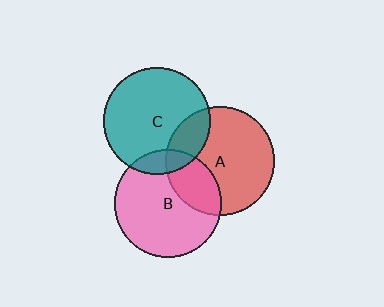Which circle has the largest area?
Circle A (red).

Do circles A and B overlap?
Yes.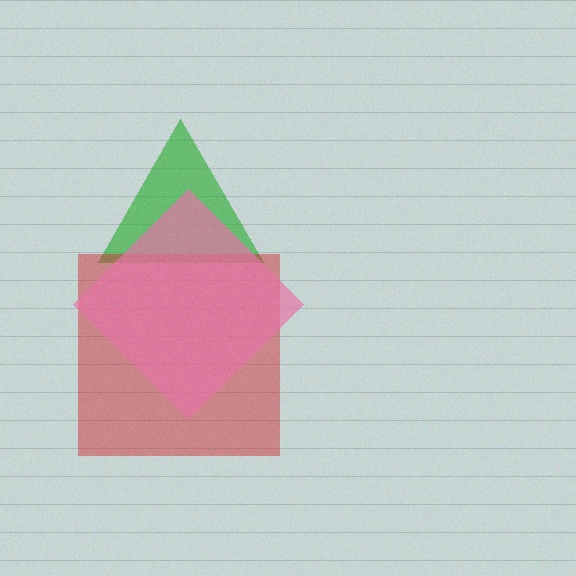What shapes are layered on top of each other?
The layered shapes are: a green triangle, a red square, a pink diamond.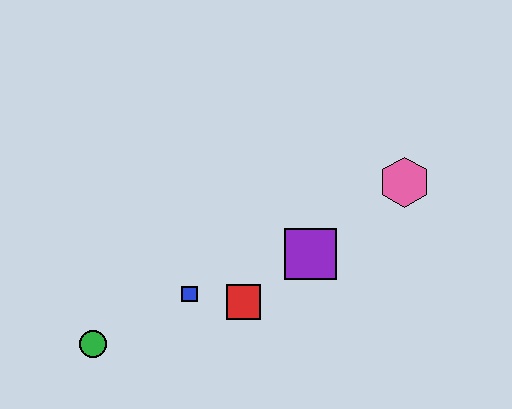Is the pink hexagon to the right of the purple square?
Yes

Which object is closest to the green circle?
The blue square is closest to the green circle.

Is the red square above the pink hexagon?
No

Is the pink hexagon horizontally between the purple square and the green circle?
No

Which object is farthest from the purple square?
The green circle is farthest from the purple square.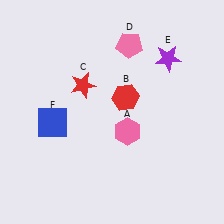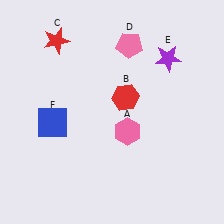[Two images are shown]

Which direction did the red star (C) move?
The red star (C) moved up.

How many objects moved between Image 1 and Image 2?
1 object moved between the two images.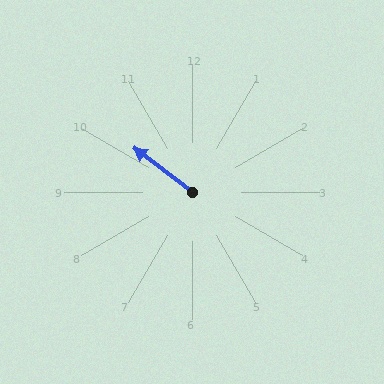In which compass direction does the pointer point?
Northwest.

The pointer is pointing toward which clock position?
Roughly 10 o'clock.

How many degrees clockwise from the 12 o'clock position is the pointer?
Approximately 307 degrees.